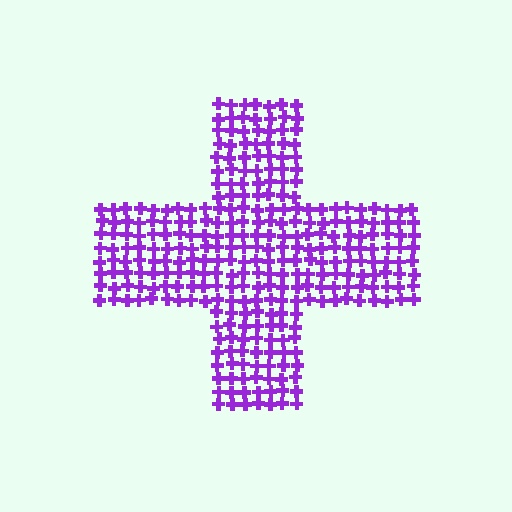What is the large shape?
The large shape is a cross.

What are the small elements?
The small elements are crosses.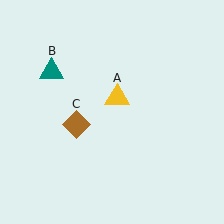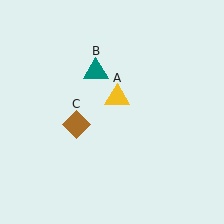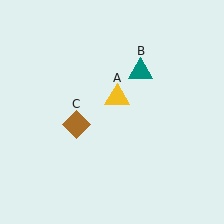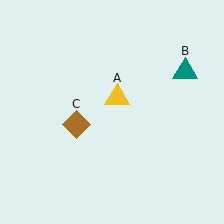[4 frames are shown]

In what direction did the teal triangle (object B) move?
The teal triangle (object B) moved right.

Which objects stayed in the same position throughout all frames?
Yellow triangle (object A) and brown diamond (object C) remained stationary.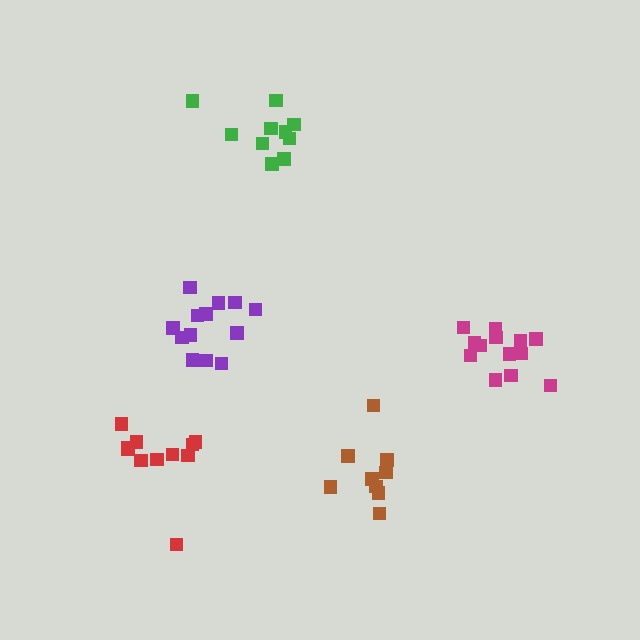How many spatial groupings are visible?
There are 5 spatial groupings.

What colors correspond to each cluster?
The clusters are colored: green, magenta, red, brown, purple.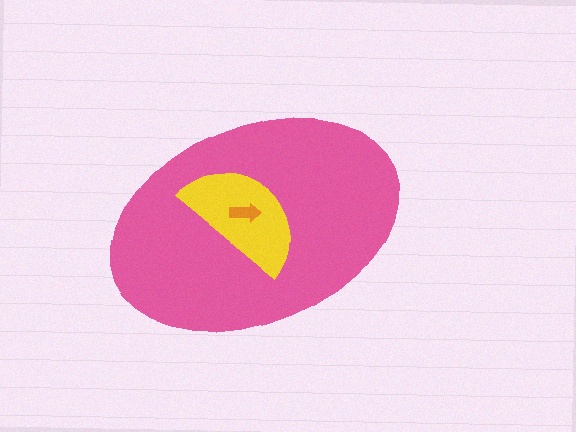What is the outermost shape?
The pink ellipse.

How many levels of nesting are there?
3.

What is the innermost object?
The orange arrow.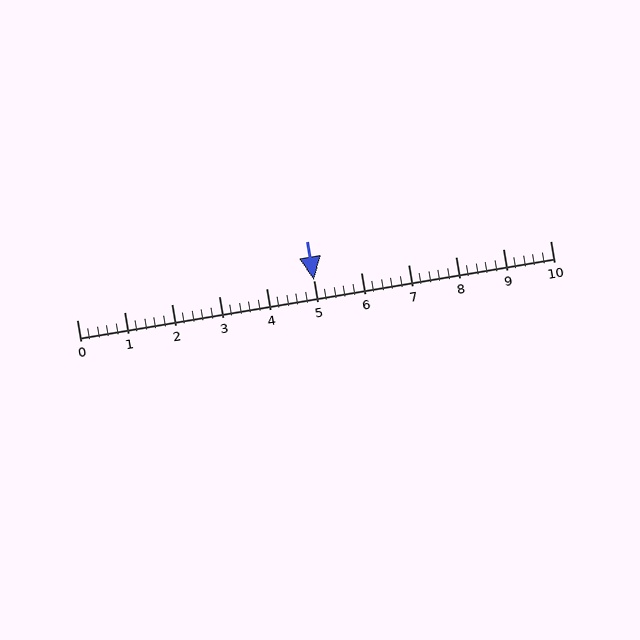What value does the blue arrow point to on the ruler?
The blue arrow points to approximately 5.0.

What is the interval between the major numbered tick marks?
The major tick marks are spaced 1 units apart.